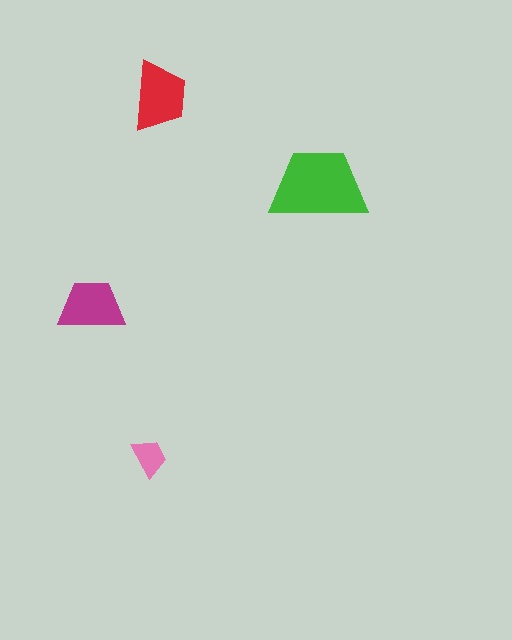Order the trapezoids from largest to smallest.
the green one, the red one, the magenta one, the pink one.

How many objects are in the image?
There are 4 objects in the image.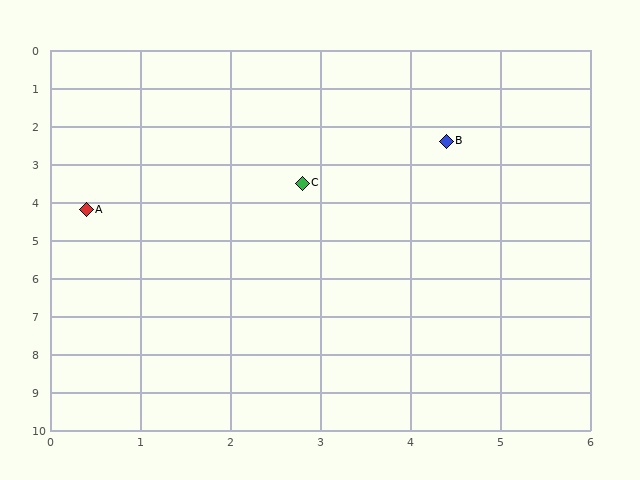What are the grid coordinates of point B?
Point B is at approximately (4.4, 2.4).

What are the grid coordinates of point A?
Point A is at approximately (0.4, 4.2).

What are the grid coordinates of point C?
Point C is at approximately (2.8, 3.5).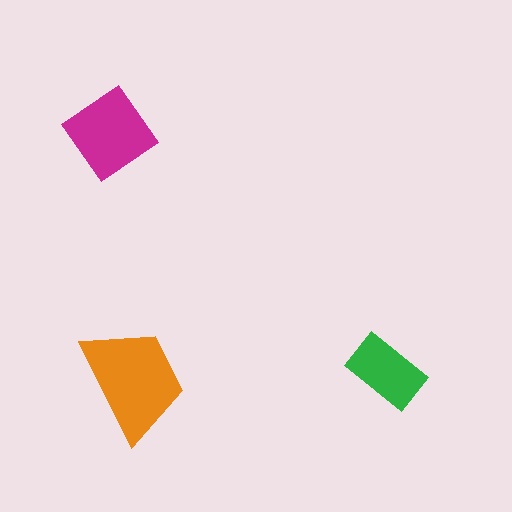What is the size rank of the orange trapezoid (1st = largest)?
1st.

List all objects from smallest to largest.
The green rectangle, the magenta diamond, the orange trapezoid.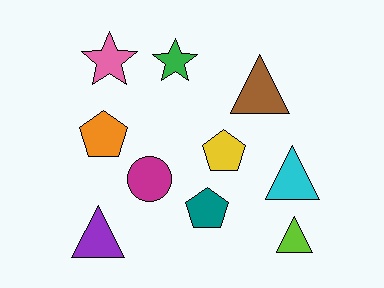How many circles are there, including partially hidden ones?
There is 1 circle.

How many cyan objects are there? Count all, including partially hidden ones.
There is 1 cyan object.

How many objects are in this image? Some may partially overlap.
There are 10 objects.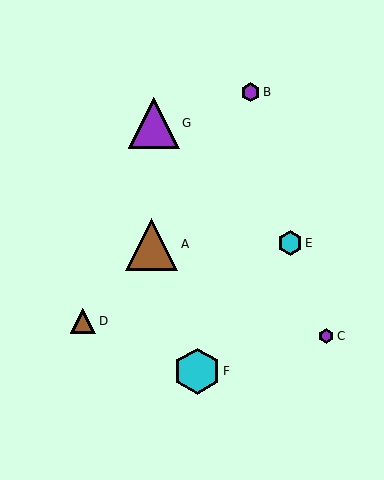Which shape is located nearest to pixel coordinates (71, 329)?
The brown triangle (labeled D) at (83, 321) is nearest to that location.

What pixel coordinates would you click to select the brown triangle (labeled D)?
Click at (83, 321) to select the brown triangle D.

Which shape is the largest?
The brown triangle (labeled A) is the largest.